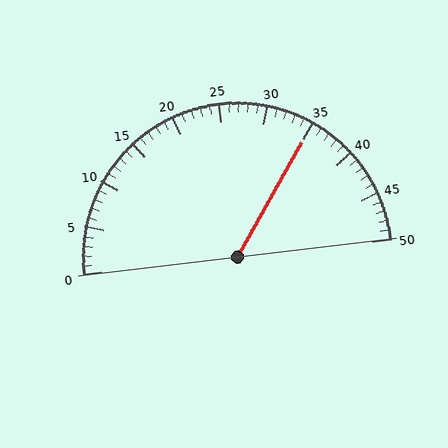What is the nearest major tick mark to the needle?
The nearest major tick mark is 35.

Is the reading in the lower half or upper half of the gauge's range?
The reading is in the upper half of the range (0 to 50).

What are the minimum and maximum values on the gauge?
The gauge ranges from 0 to 50.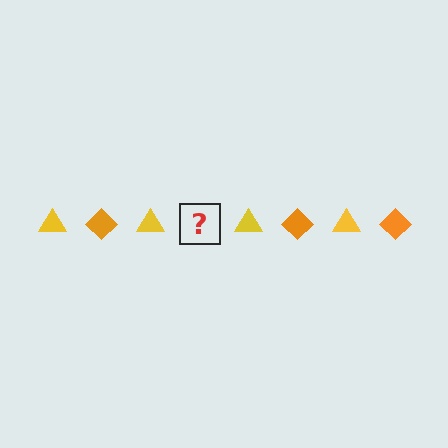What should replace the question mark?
The question mark should be replaced with an orange diamond.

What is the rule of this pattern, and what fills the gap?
The rule is that the pattern alternates between yellow triangle and orange diamond. The gap should be filled with an orange diamond.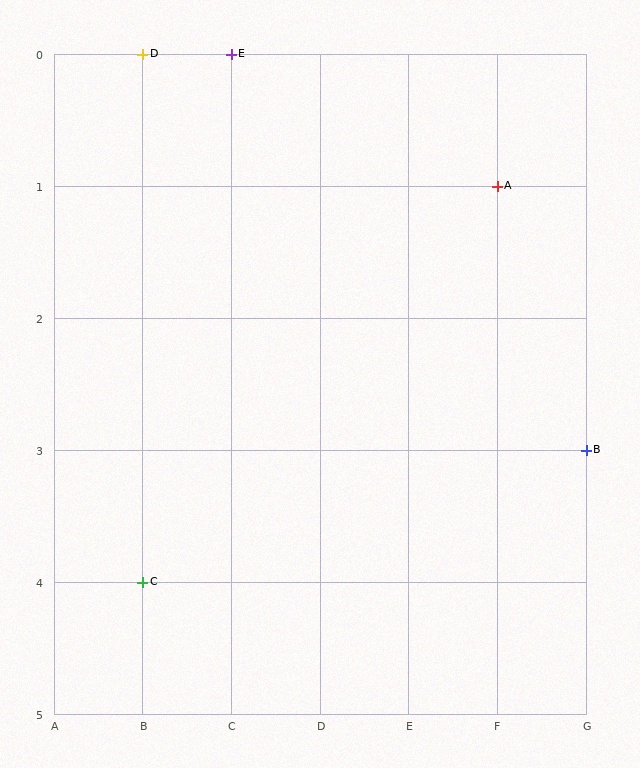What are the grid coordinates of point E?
Point E is at grid coordinates (C, 0).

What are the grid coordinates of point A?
Point A is at grid coordinates (F, 1).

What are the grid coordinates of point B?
Point B is at grid coordinates (G, 3).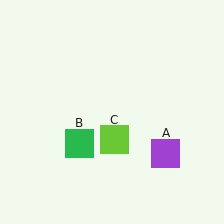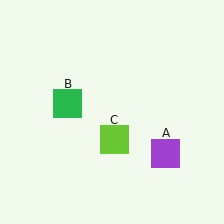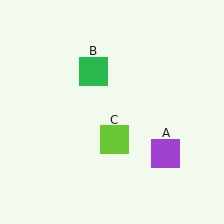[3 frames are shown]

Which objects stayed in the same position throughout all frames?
Purple square (object A) and lime square (object C) remained stationary.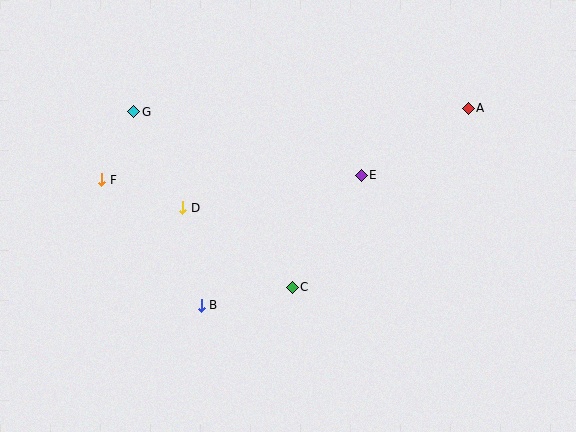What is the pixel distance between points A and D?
The distance between A and D is 302 pixels.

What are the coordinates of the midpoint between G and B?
The midpoint between G and B is at (168, 209).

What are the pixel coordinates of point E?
Point E is at (361, 175).